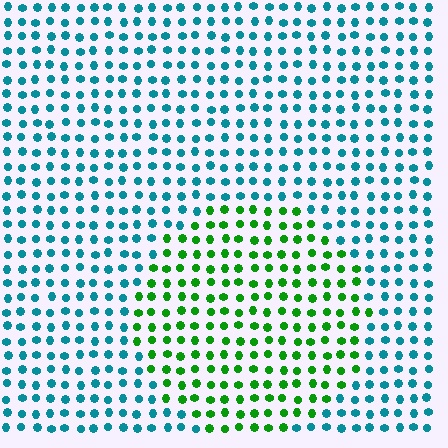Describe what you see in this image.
The image is filled with small teal elements in a uniform arrangement. A circle-shaped region is visible where the elements are tinted to a slightly different hue, forming a subtle color boundary.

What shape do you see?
I see a circle.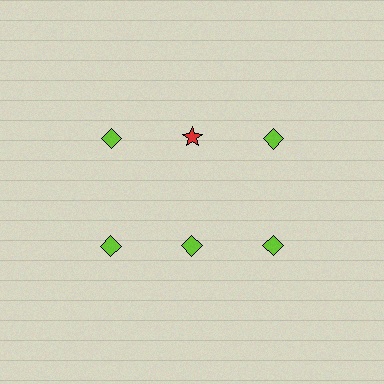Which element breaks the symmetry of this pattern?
The red star in the top row, second from left column breaks the symmetry. All other shapes are lime diamonds.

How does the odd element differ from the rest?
It differs in both color (red instead of lime) and shape (star instead of diamond).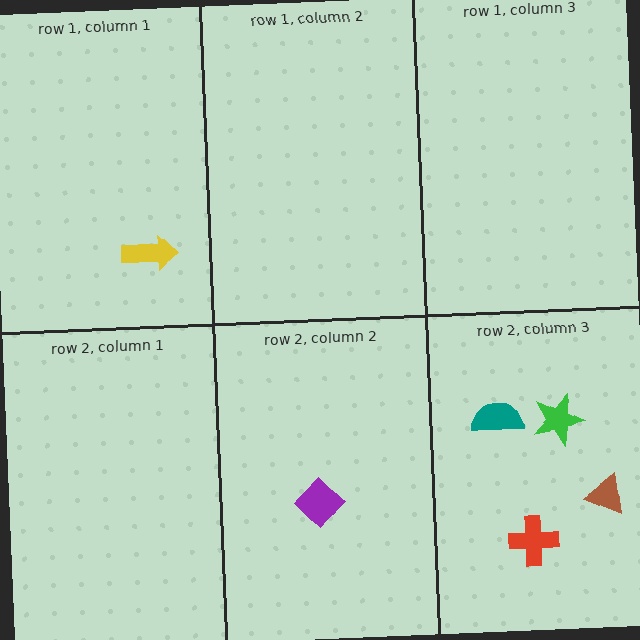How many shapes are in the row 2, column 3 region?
4.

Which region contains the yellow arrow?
The row 1, column 1 region.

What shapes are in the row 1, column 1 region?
The yellow arrow.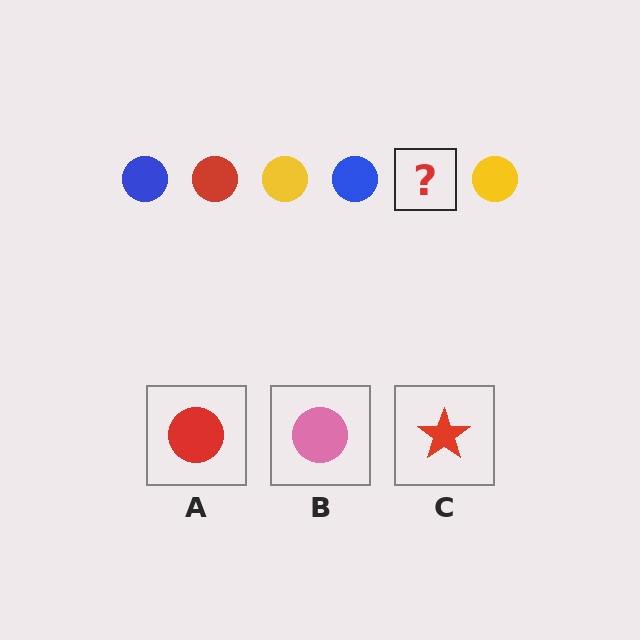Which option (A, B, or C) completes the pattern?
A.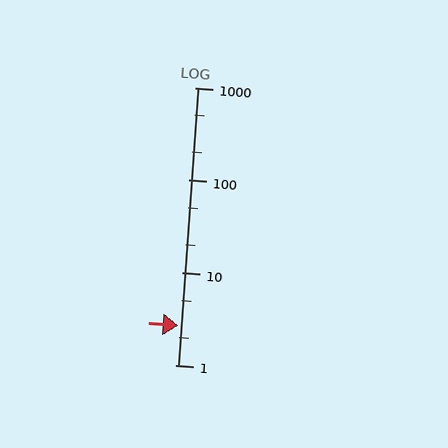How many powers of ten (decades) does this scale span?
The scale spans 3 decades, from 1 to 1000.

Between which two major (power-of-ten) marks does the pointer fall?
The pointer is between 1 and 10.